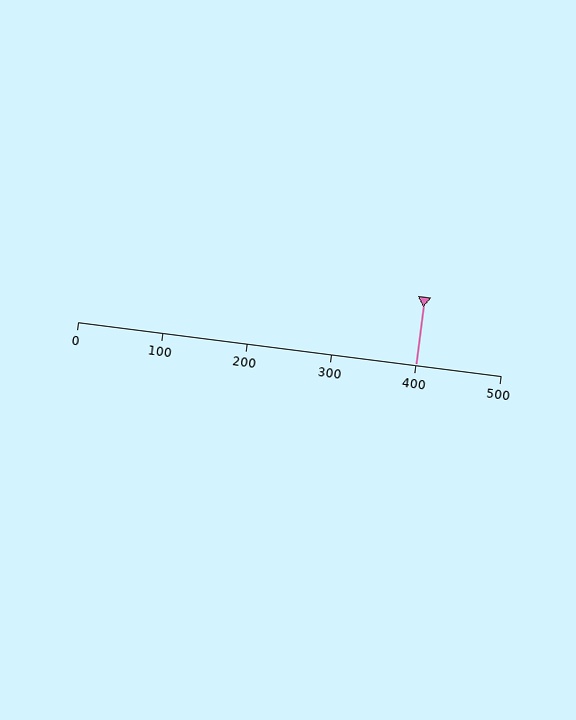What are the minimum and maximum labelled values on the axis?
The axis runs from 0 to 500.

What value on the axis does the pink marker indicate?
The marker indicates approximately 400.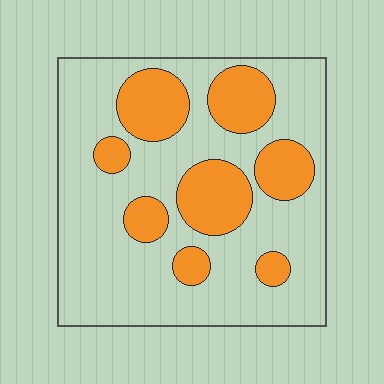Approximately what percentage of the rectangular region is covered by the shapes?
Approximately 30%.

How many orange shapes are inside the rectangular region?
8.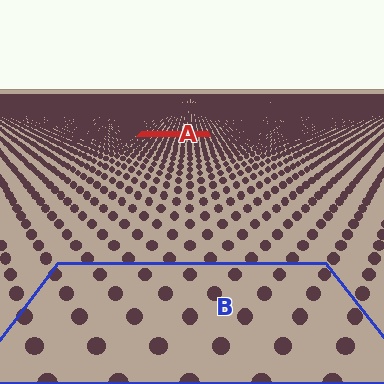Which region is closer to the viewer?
Region B is closer. The texture elements there are larger and more spread out.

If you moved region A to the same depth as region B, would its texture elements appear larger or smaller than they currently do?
They would appear larger. At a closer depth, the same texture elements are projected at a bigger on-screen size.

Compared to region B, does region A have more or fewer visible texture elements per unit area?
Region A has more texture elements per unit area — they are packed more densely because it is farther away.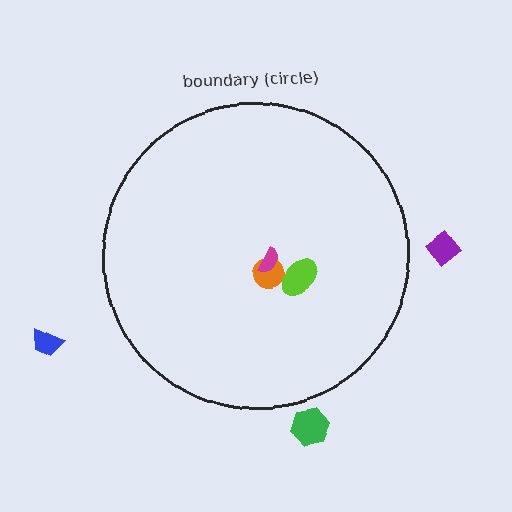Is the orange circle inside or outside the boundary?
Inside.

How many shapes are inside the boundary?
3 inside, 3 outside.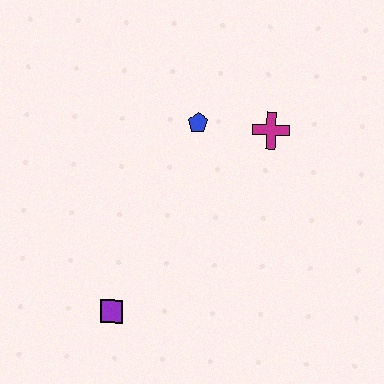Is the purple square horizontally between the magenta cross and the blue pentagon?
No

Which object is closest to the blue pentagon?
The magenta cross is closest to the blue pentagon.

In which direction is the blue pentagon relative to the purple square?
The blue pentagon is above the purple square.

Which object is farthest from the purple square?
The magenta cross is farthest from the purple square.